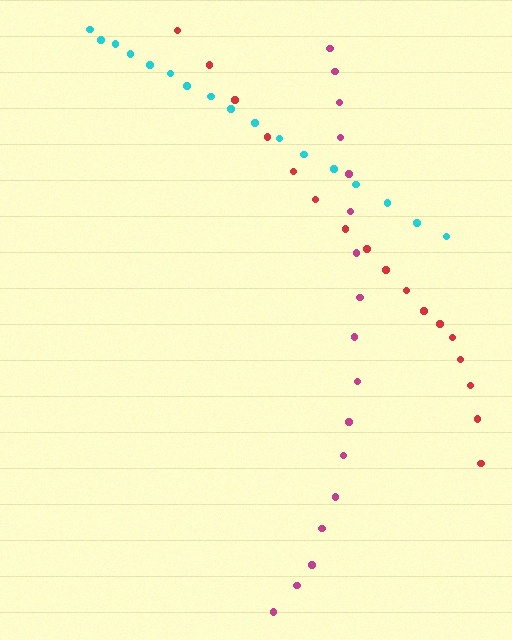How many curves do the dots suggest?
There are 3 distinct paths.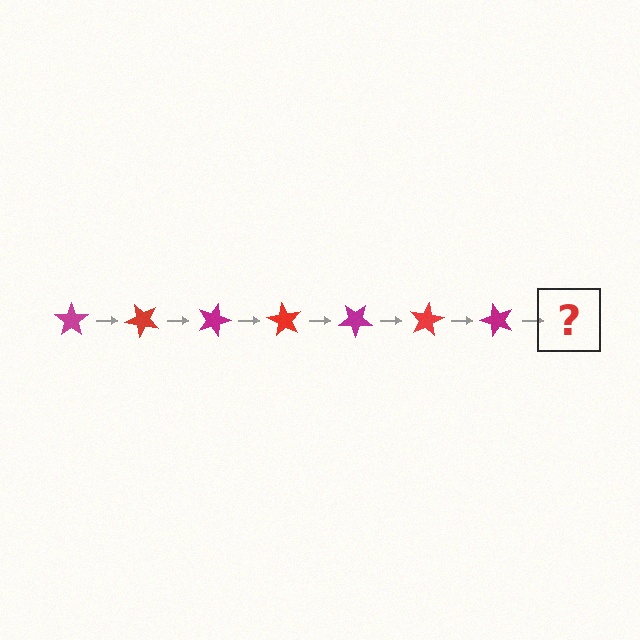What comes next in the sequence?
The next element should be a red star, rotated 315 degrees from the start.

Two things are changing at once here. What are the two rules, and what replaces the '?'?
The two rules are that it rotates 45 degrees each step and the color cycles through magenta and red. The '?' should be a red star, rotated 315 degrees from the start.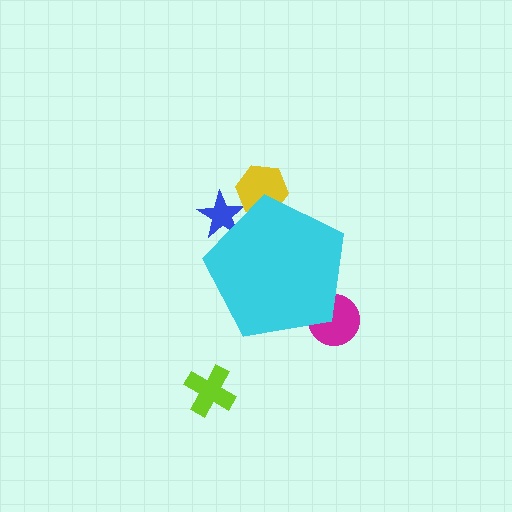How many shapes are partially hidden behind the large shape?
3 shapes are partially hidden.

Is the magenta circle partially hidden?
Yes, the magenta circle is partially hidden behind the cyan pentagon.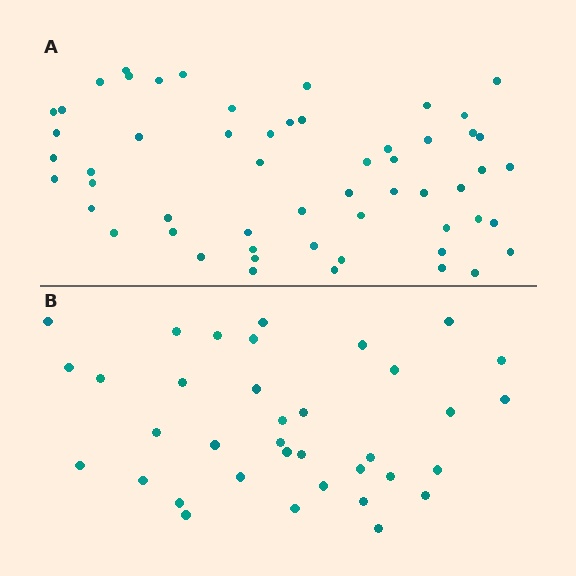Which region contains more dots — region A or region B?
Region A (the top region) has more dots.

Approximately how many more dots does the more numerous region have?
Region A has approximately 20 more dots than region B.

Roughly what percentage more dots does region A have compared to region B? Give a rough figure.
About 55% more.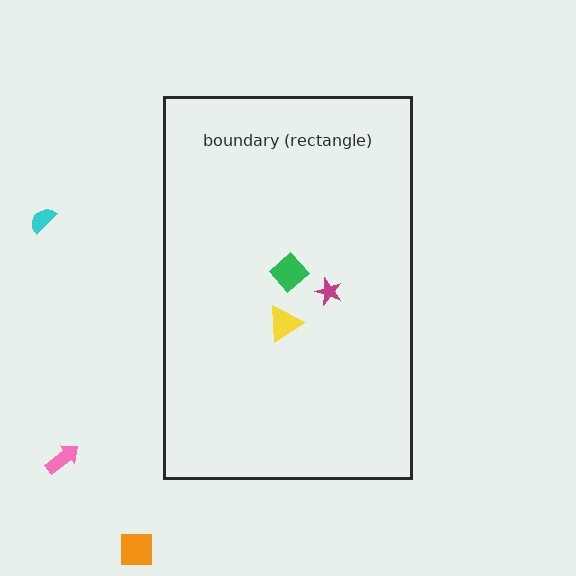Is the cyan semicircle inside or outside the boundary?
Outside.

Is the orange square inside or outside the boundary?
Outside.